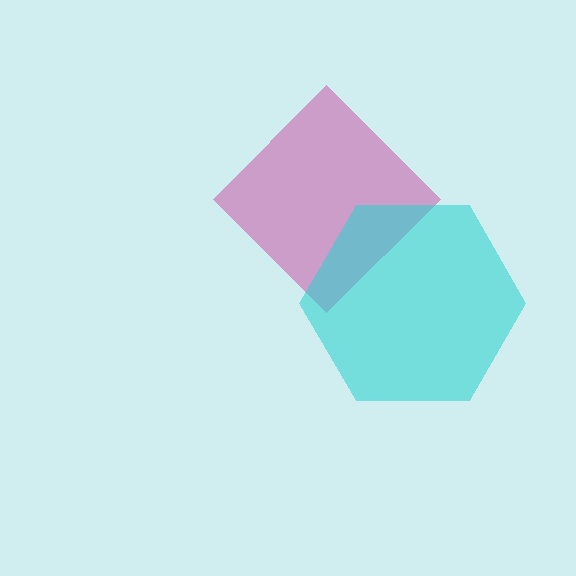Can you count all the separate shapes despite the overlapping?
Yes, there are 2 separate shapes.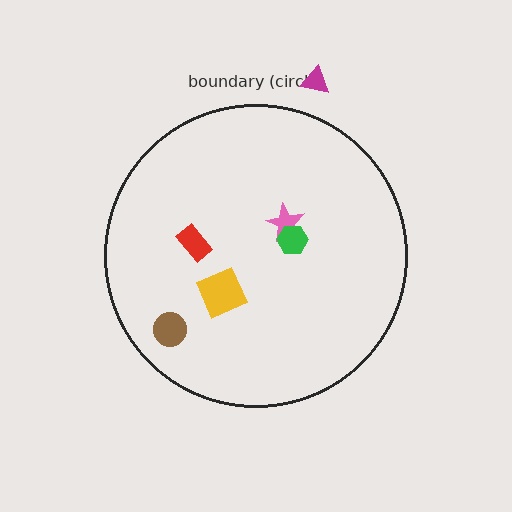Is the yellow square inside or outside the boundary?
Inside.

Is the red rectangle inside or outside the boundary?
Inside.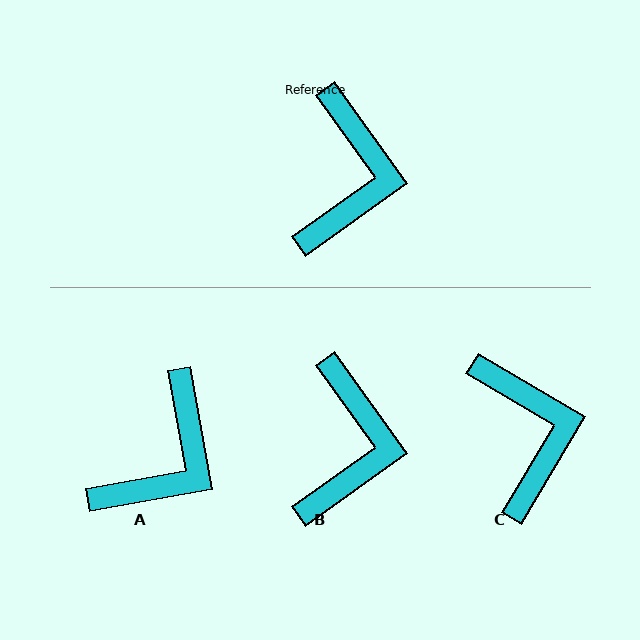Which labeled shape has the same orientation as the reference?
B.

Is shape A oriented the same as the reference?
No, it is off by about 25 degrees.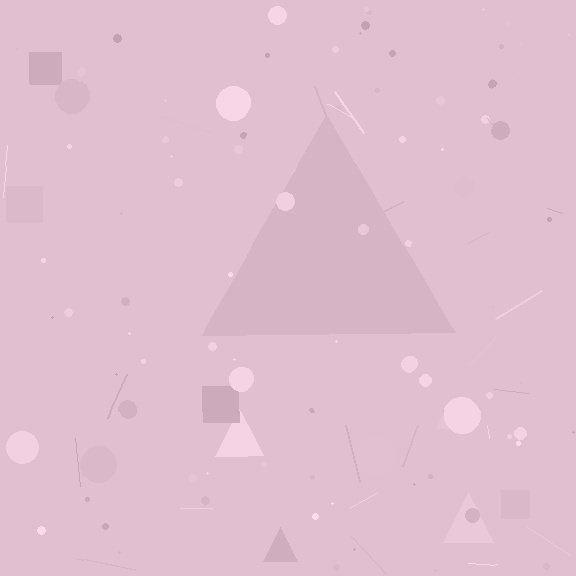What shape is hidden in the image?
A triangle is hidden in the image.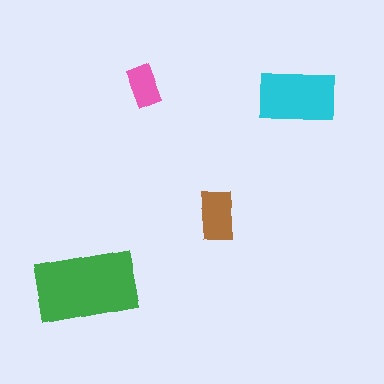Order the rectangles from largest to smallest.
the green one, the cyan one, the brown one, the pink one.